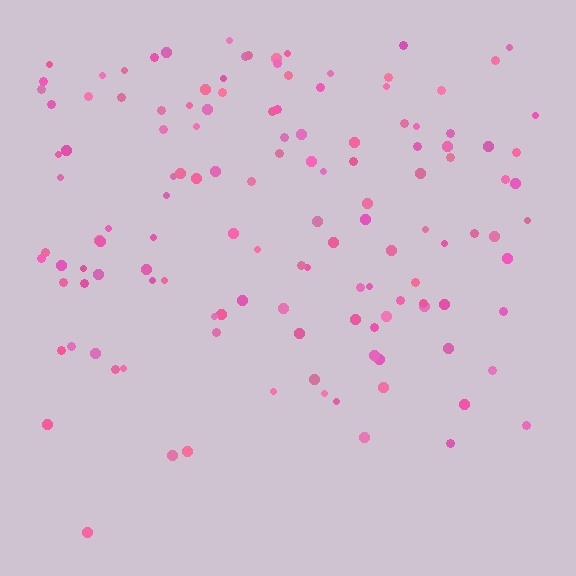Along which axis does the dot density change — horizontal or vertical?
Vertical.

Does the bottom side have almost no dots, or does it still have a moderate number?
Still a moderate number, just noticeably fewer than the top.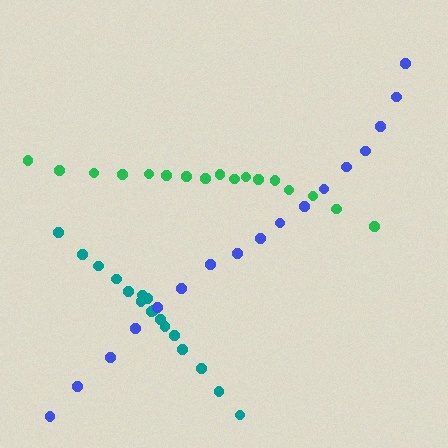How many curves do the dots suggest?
There are 3 distinct paths.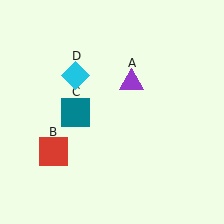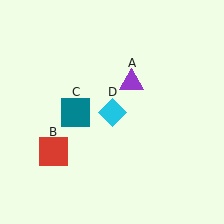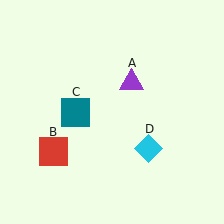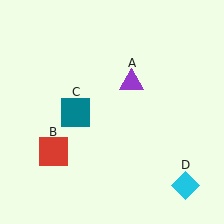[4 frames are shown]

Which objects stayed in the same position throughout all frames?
Purple triangle (object A) and red square (object B) and teal square (object C) remained stationary.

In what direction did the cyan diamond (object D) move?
The cyan diamond (object D) moved down and to the right.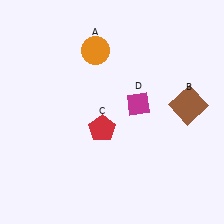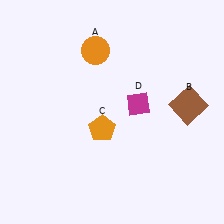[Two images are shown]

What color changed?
The pentagon (C) changed from red in Image 1 to orange in Image 2.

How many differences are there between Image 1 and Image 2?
There is 1 difference between the two images.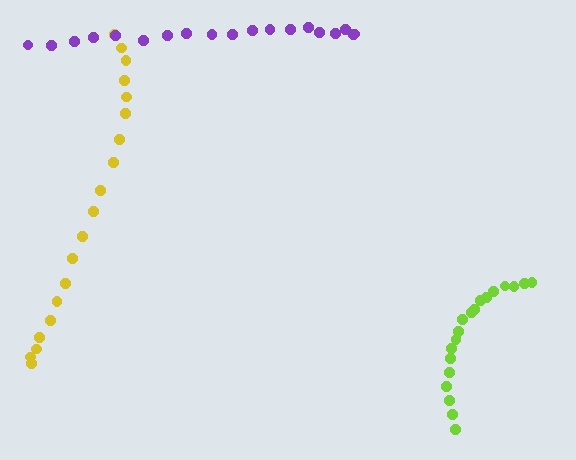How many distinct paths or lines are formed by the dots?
There are 3 distinct paths.